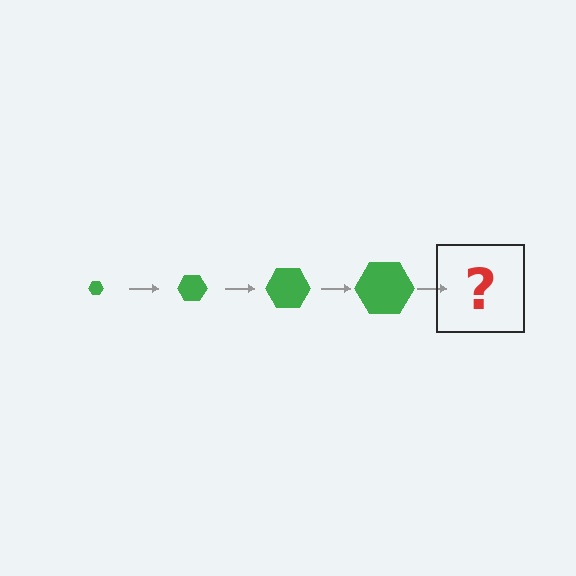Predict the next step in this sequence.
The next step is a green hexagon, larger than the previous one.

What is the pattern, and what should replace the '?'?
The pattern is that the hexagon gets progressively larger each step. The '?' should be a green hexagon, larger than the previous one.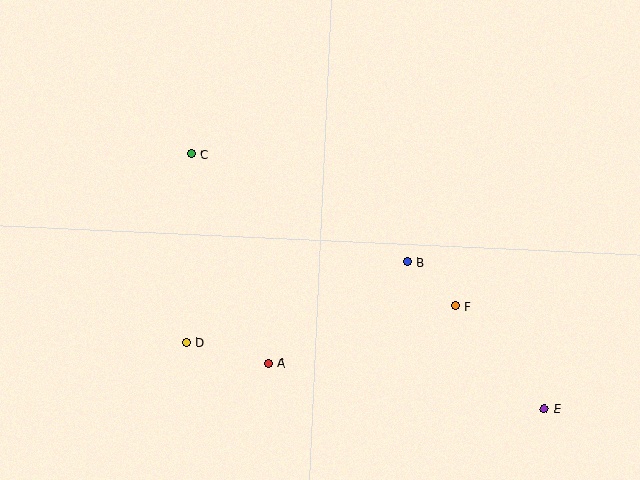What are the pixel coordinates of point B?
Point B is at (407, 262).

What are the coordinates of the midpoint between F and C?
The midpoint between F and C is at (323, 230).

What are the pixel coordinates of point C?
Point C is at (191, 154).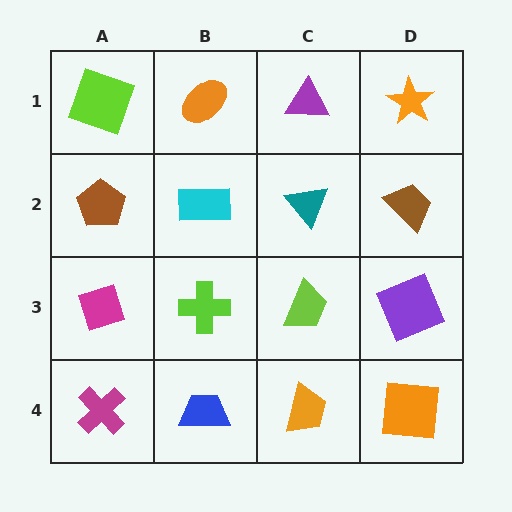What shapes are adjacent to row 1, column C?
A teal triangle (row 2, column C), an orange ellipse (row 1, column B), an orange star (row 1, column D).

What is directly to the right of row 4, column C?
An orange square.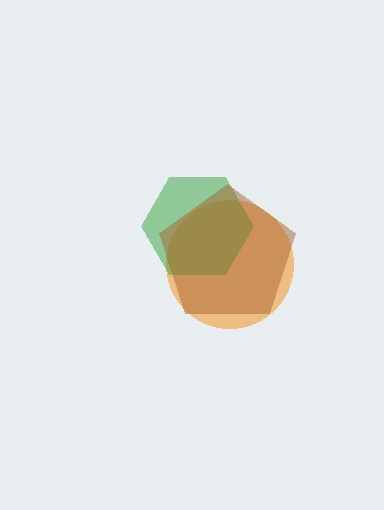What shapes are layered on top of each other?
The layered shapes are: an orange circle, a green hexagon, a brown pentagon.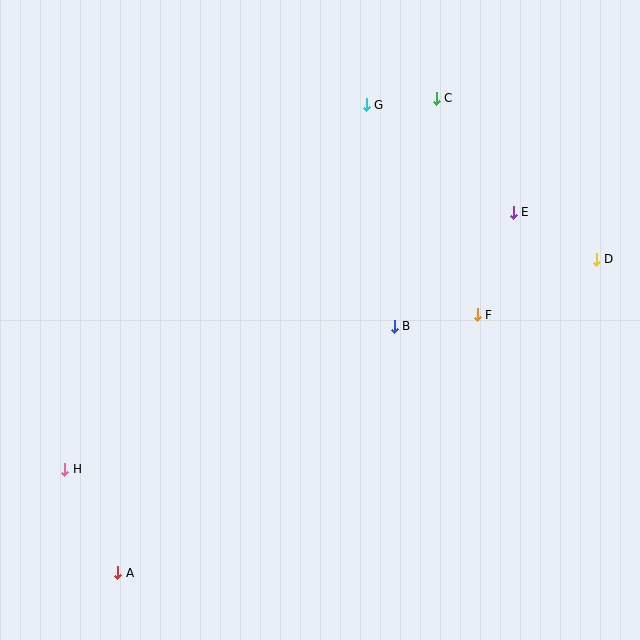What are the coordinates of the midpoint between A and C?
The midpoint between A and C is at (277, 335).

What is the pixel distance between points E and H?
The distance between E and H is 517 pixels.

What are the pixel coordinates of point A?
Point A is at (118, 573).